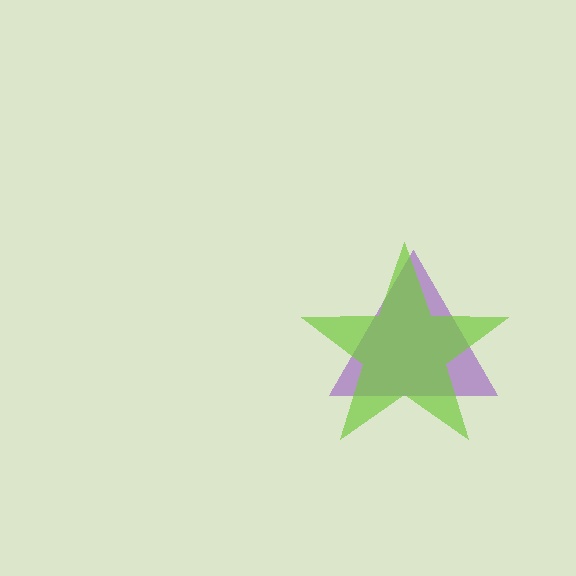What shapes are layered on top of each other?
The layered shapes are: a purple triangle, a lime star.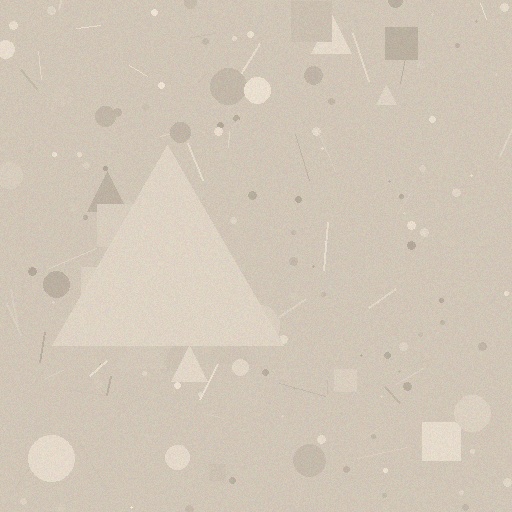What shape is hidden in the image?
A triangle is hidden in the image.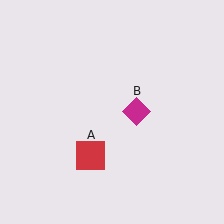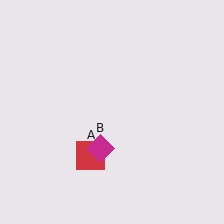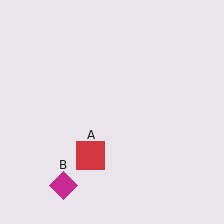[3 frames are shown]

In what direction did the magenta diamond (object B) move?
The magenta diamond (object B) moved down and to the left.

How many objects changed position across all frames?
1 object changed position: magenta diamond (object B).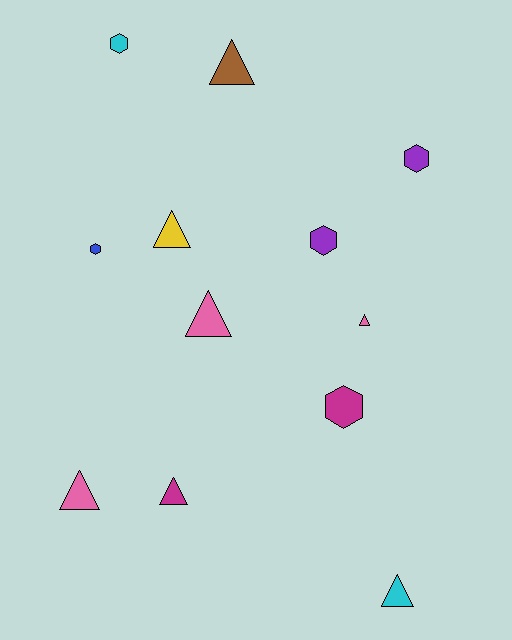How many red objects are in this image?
There are no red objects.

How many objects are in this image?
There are 12 objects.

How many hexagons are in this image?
There are 5 hexagons.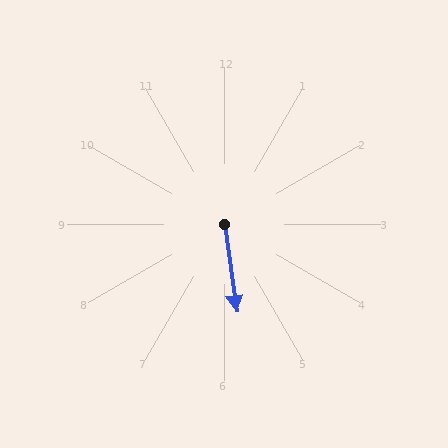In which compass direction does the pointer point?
South.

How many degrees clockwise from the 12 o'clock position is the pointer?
Approximately 172 degrees.